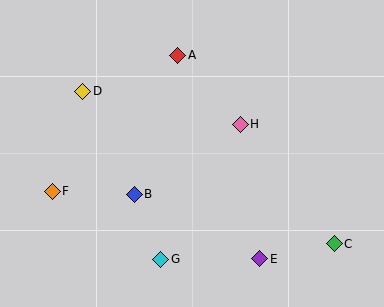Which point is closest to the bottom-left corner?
Point F is closest to the bottom-left corner.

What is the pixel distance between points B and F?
The distance between B and F is 82 pixels.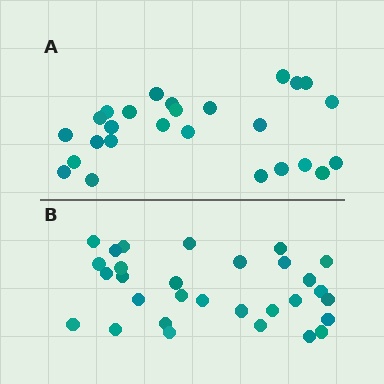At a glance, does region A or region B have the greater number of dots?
Region B (the bottom region) has more dots.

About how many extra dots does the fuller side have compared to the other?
Region B has about 4 more dots than region A.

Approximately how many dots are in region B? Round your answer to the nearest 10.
About 30 dots.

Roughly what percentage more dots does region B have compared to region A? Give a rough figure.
About 15% more.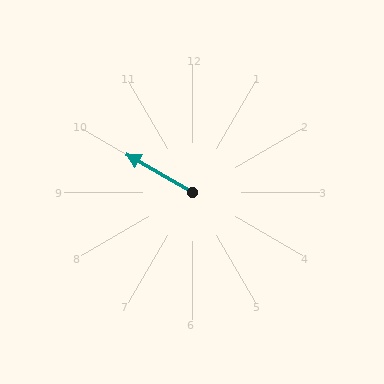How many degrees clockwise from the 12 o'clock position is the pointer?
Approximately 300 degrees.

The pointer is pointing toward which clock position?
Roughly 10 o'clock.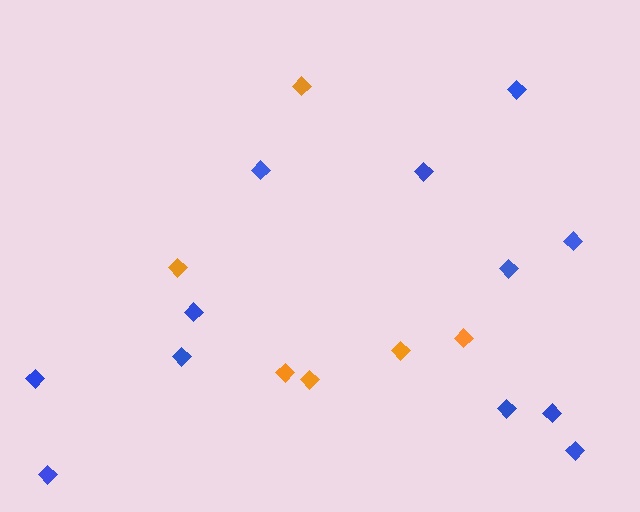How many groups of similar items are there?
There are 2 groups: one group of orange diamonds (6) and one group of blue diamonds (12).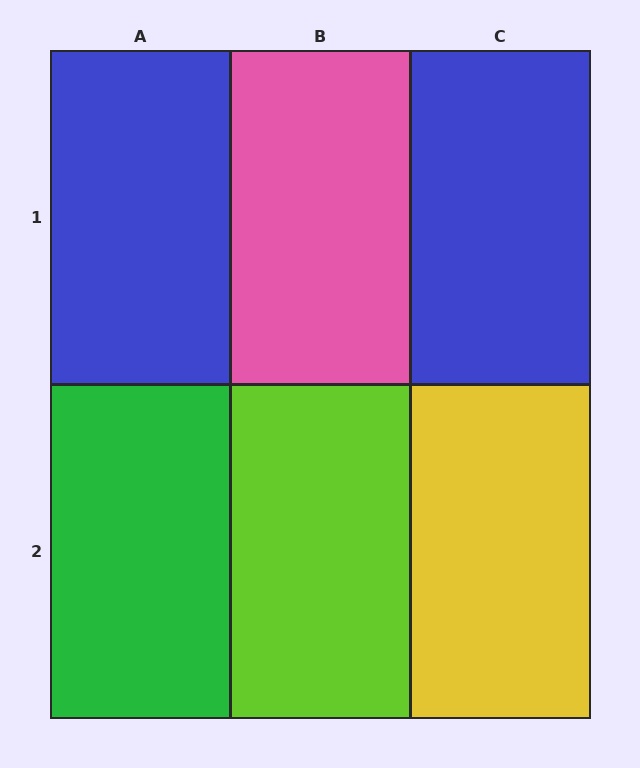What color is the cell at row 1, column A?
Blue.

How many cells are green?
1 cell is green.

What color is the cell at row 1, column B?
Pink.